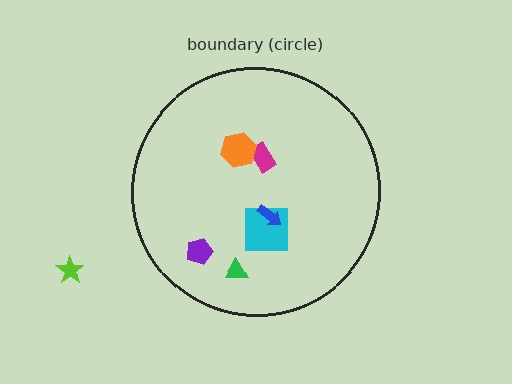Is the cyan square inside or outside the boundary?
Inside.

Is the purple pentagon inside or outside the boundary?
Inside.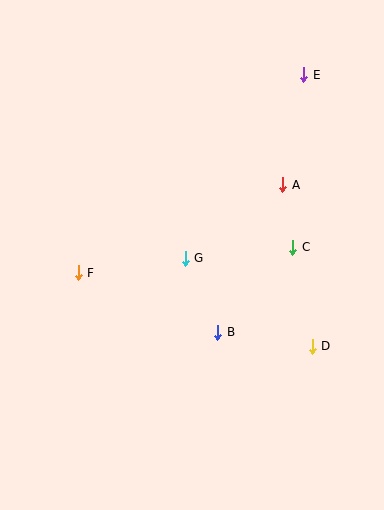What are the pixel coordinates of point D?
Point D is at (312, 346).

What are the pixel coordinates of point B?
Point B is at (218, 332).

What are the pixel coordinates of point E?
Point E is at (304, 75).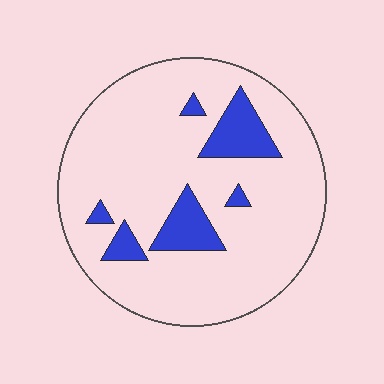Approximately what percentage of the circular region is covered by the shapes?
Approximately 15%.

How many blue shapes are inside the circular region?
6.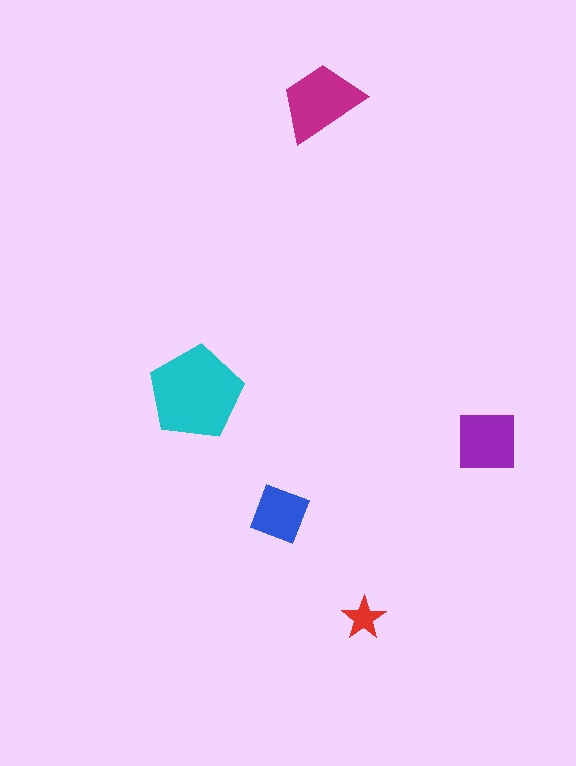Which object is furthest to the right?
The purple square is rightmost.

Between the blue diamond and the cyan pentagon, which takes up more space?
The cyan pentagon.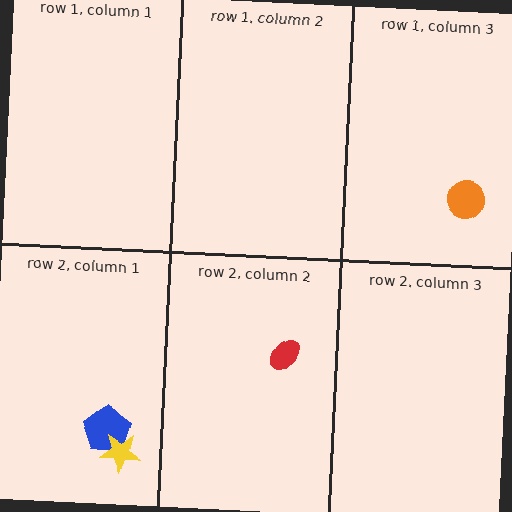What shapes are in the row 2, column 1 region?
The blue pentagon, the yellow star.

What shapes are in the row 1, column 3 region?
The orange circle.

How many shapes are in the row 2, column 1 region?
2.